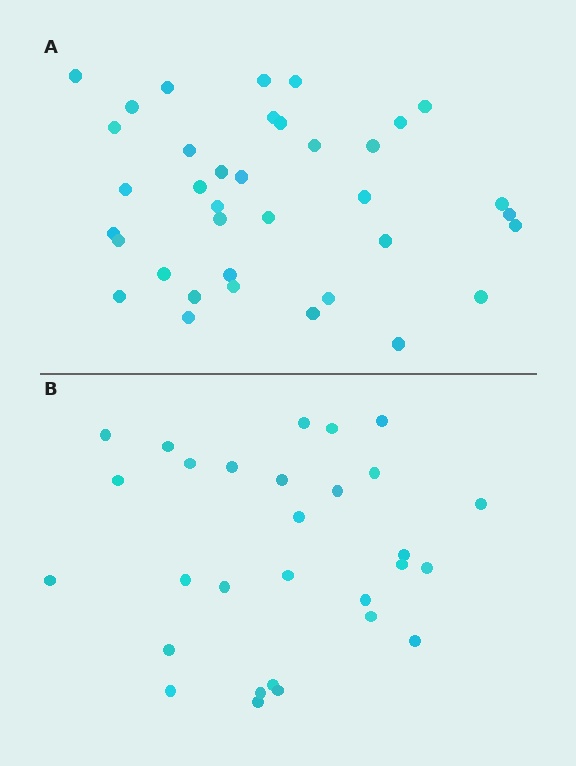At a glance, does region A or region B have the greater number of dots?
Region A (the top region) has more dots.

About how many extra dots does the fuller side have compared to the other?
Region A has roughly 8 or so more dots than region B.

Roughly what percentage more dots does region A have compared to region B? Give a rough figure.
About 30% more.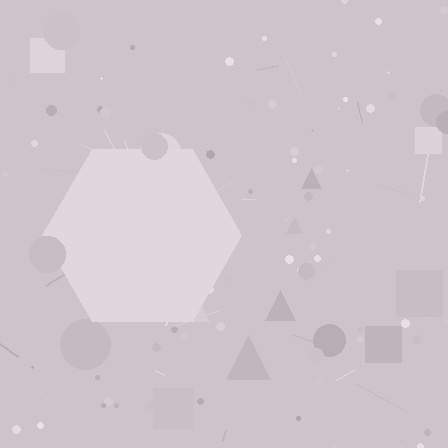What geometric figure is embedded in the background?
A hexagon is embedded in the background.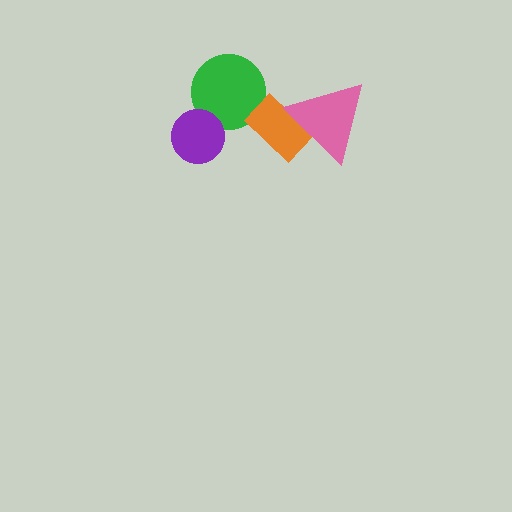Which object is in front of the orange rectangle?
The pink triangle is in front of the orange rectangle.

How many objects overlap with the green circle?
1 object overlaps with the green circle.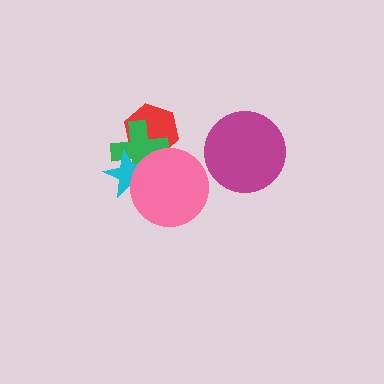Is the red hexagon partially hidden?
Yes, it is partially covered by another shape.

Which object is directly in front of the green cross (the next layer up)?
The cyan star is directly in front of the green cross.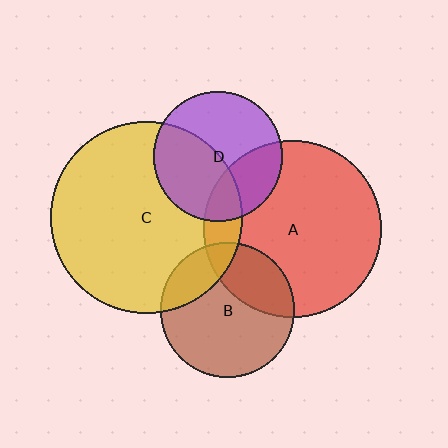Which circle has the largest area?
Circle C (yellow).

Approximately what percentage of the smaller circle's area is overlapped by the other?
Approximately 30%.